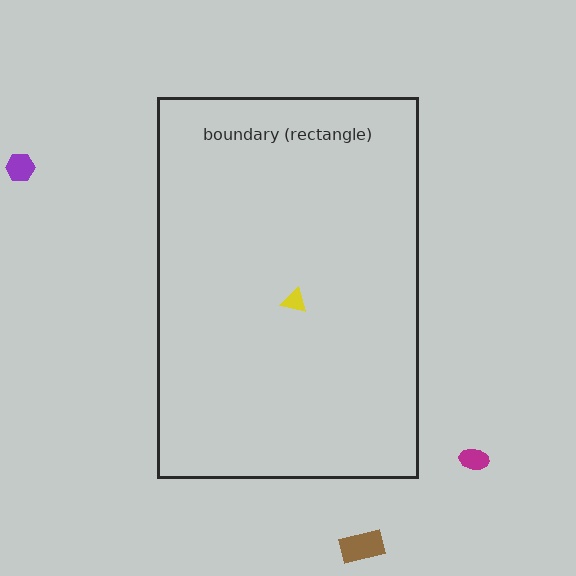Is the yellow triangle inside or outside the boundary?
Inside.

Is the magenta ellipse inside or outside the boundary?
Outside.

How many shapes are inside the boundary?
1 inside, 3 outside.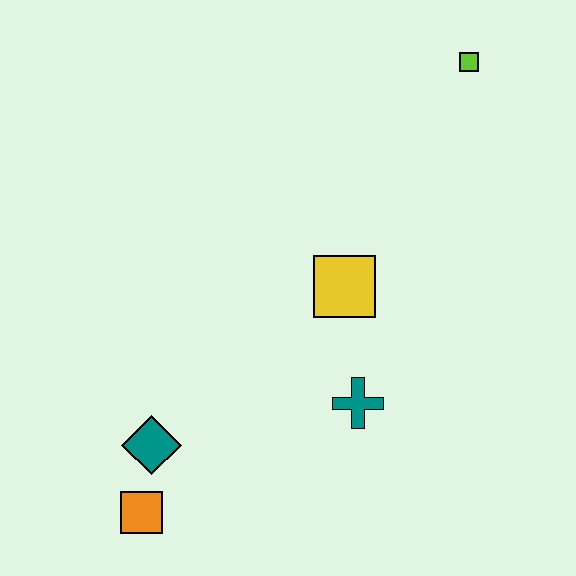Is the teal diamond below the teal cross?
Yes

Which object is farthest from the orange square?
The lime square is farthest from the orange square.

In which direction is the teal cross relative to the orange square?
The teal cross is to the right of the orange square.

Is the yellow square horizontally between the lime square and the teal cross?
No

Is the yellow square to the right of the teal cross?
No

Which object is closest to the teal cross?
The yellow square is closest to the teal cross.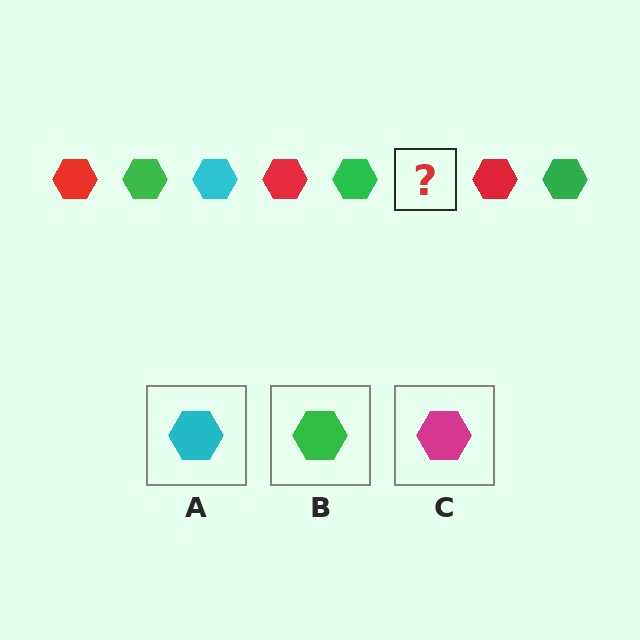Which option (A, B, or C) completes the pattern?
A.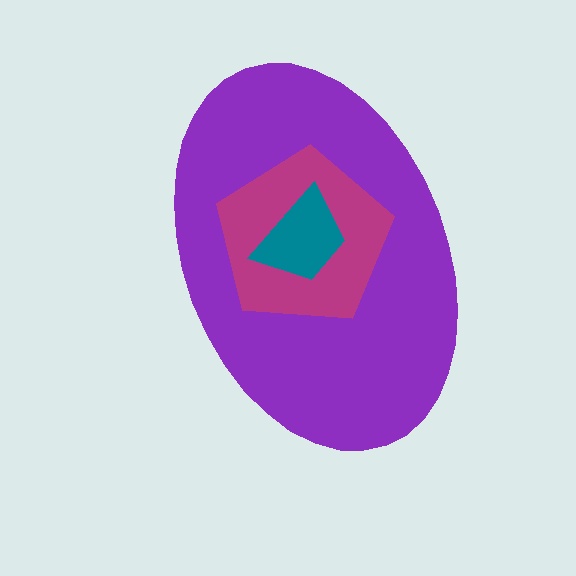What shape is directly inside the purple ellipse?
The magenta pentagon.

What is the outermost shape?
The purple ellipse.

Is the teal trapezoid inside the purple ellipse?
Yes.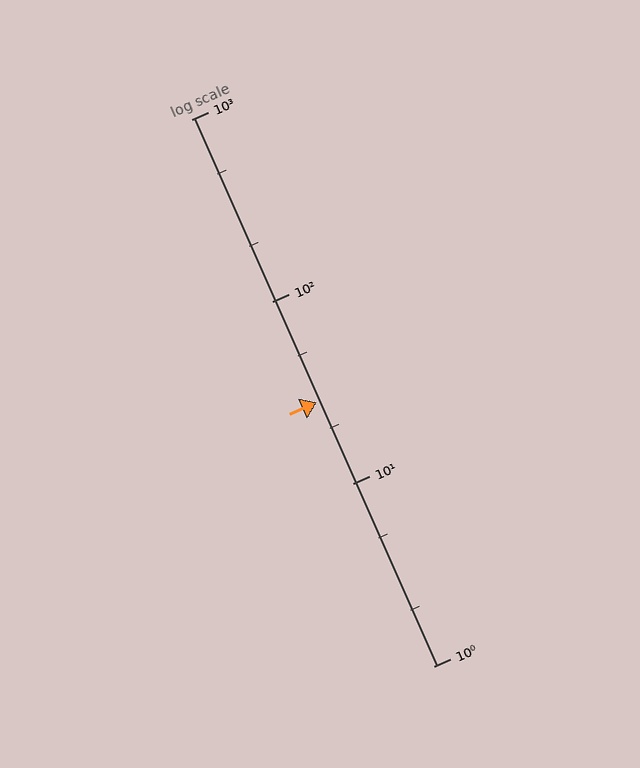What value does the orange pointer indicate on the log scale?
The pointer indicates approximately 28.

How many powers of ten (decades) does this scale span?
The scale spans 3 decades, from 1 to 1000.